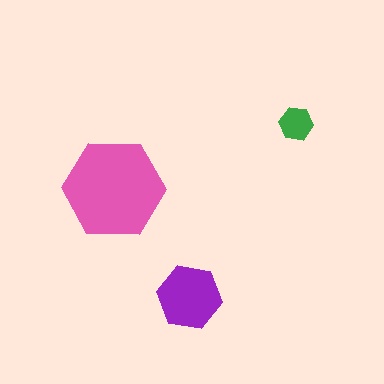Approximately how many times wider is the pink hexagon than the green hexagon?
About 3 times wider.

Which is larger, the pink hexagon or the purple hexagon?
The pink one.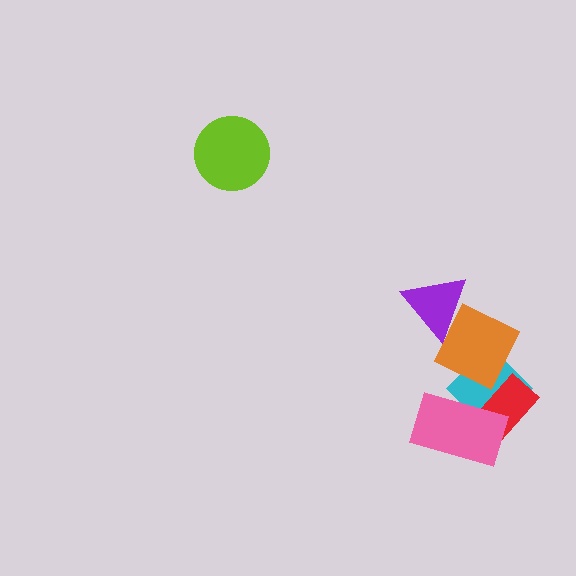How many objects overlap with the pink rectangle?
2 objects overlap with the pink rectangle.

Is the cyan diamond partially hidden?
Yes, it is partially covered by another shape.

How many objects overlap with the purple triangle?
1 object overlaps with the purple triangle.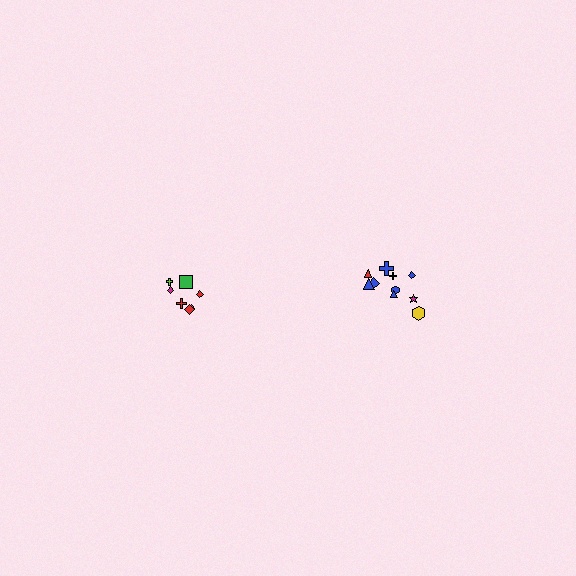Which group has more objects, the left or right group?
The right group.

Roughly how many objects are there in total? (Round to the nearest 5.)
Roughly 15 objects in total.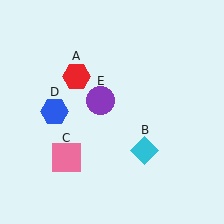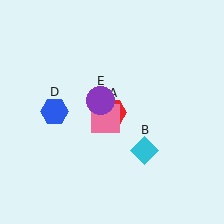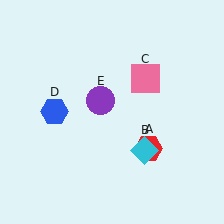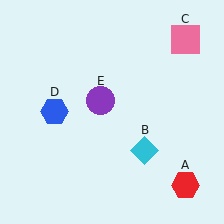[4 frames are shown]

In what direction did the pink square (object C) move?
The pink square (object C) moved up and to the right.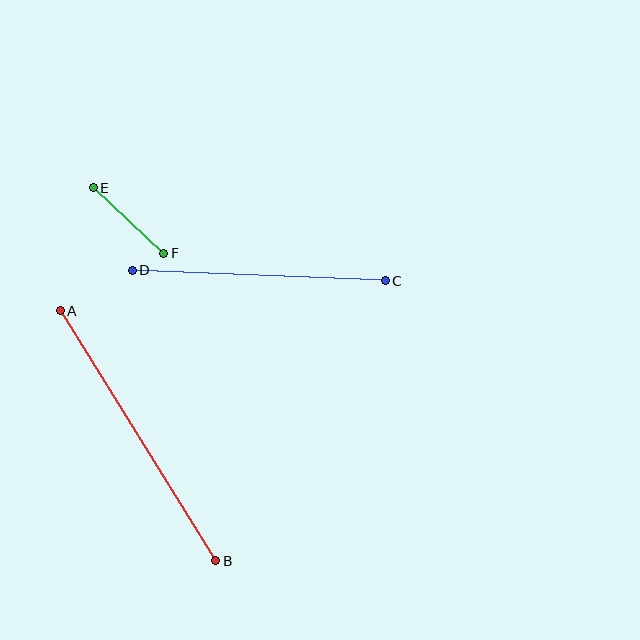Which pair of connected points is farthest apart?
Points A and B are farthest apart.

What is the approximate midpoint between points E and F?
The midpoint is at approximately (128, 220) pixels.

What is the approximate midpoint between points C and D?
The midpoint is at approximately (259, 276) pixels.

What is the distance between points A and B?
The distance is approximately 294 pixels.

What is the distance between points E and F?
The distance is approximately 96 pixels.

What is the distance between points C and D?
The distance is approximately 253 pixels.